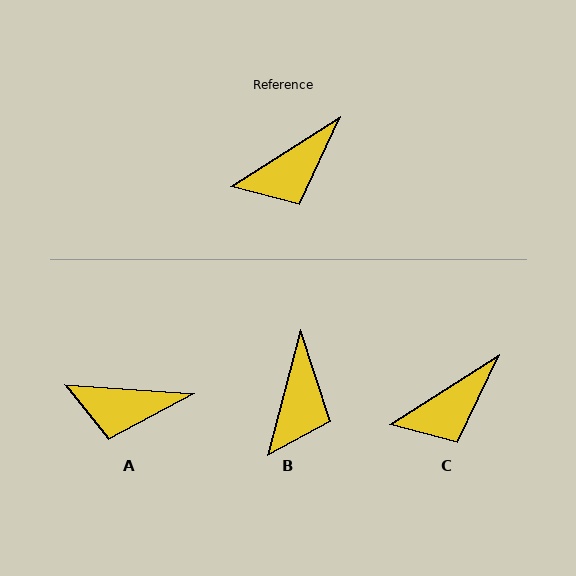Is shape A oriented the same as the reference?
No, it is off by about 37 degrees.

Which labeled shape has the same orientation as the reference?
C.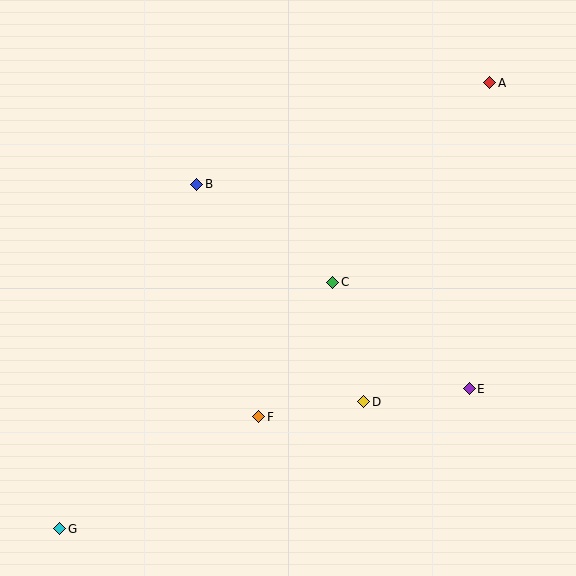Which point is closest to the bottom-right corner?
Point E is closest to the bottom-right corner.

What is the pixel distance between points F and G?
The distance between F and G is 228 pixels.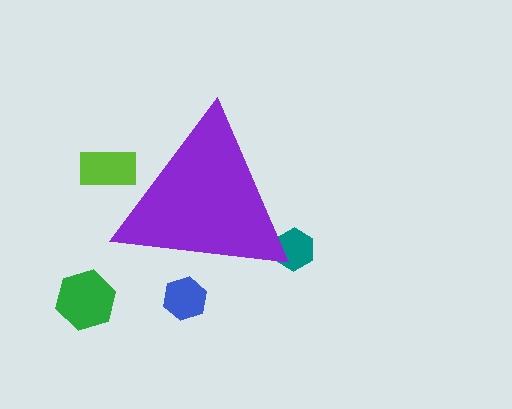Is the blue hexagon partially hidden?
Yes, the blue hexagon is partially hidden behind the purple triangle.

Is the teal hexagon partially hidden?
Yes, the teal hexagon is partially hidden behind the purple triangle.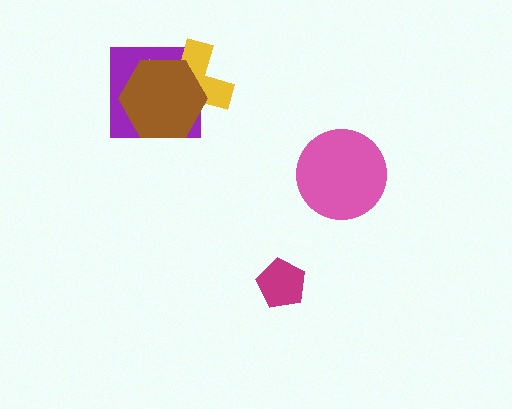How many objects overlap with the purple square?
2 objects overlap with the purple square.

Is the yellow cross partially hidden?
Yes, it is partially covered by another shape.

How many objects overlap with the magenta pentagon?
0 objects overlap with the magenta pentagon.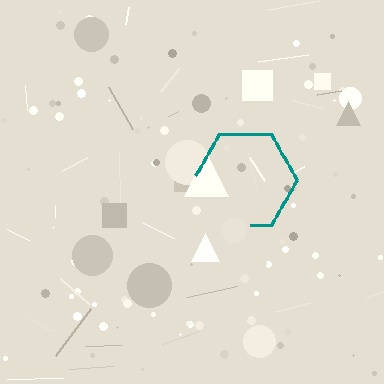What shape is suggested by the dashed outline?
The dashed outline suggests a hexagon.